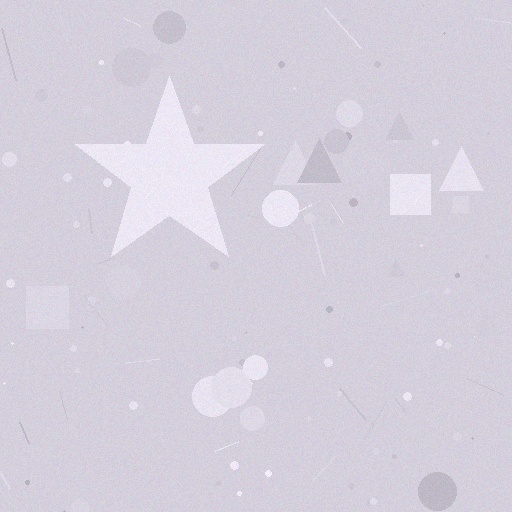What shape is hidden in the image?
A star is hidden in the image.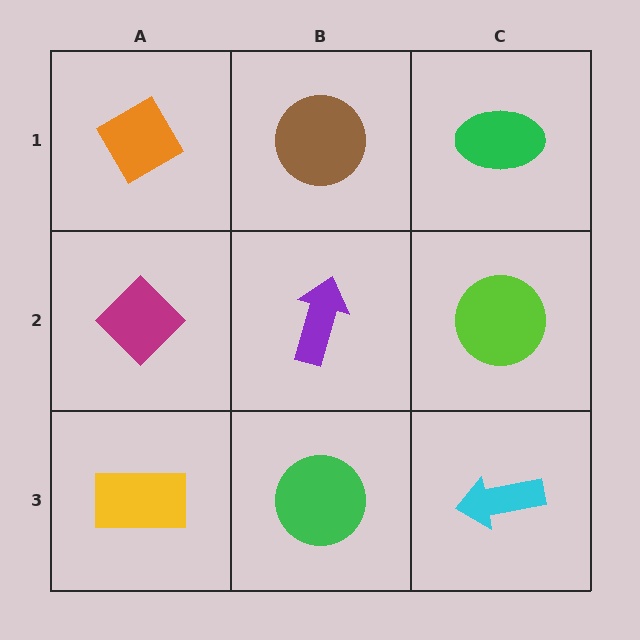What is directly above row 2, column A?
An orange diamond.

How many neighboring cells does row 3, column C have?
2.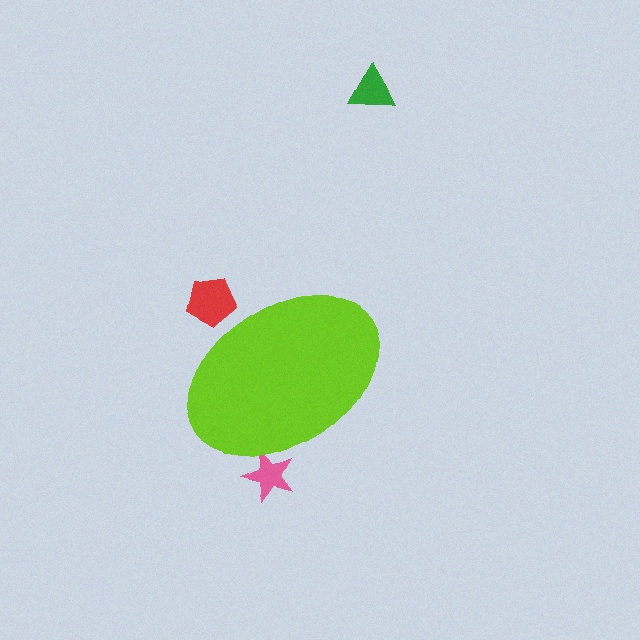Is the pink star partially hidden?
Yes, the pink star is partially hidden behind the lime ellipse.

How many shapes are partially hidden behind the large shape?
2 shapes are partially hidden.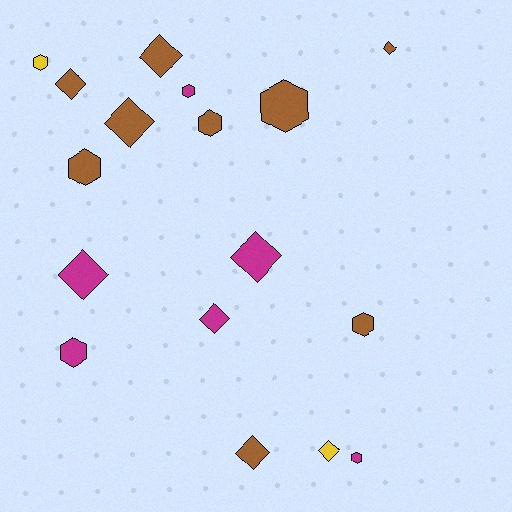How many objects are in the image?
There are 17 objects.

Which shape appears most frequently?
Diamond, with 9 objects.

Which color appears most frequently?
Brown, with 9 objects.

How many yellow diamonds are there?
There is 1 yellow diamond.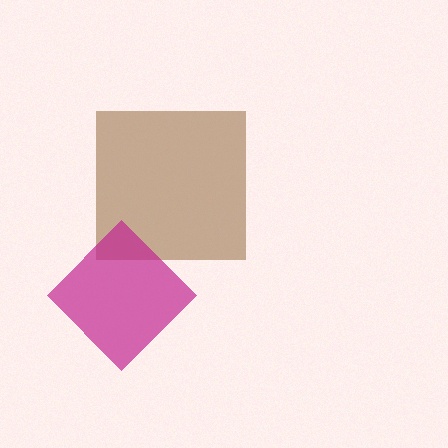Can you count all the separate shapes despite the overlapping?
Yes, there are 2 separate shapes.